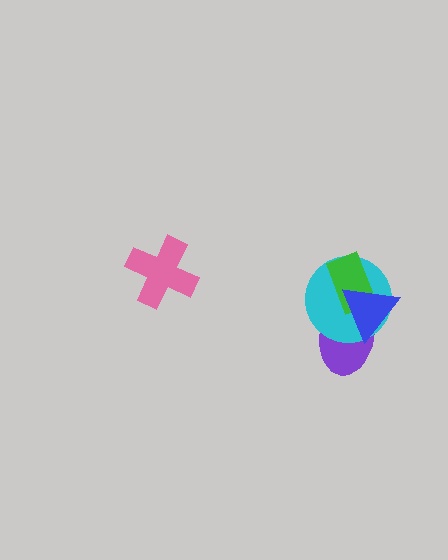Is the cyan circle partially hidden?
Yes, it is partially covered by another shape.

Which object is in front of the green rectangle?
The blue triangle is in front of the green rectangle.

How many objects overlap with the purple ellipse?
3 objects overlap with the purple ellipse.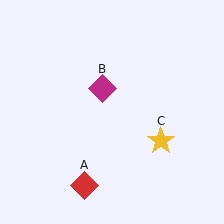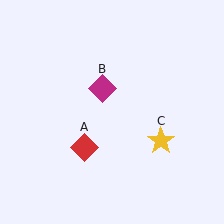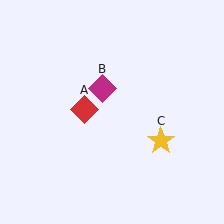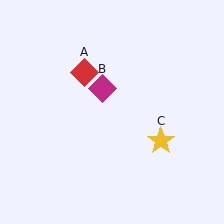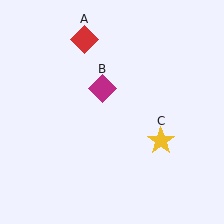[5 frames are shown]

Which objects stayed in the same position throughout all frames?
Magenta diamond (object B) and yellow star (object C) remained stationary.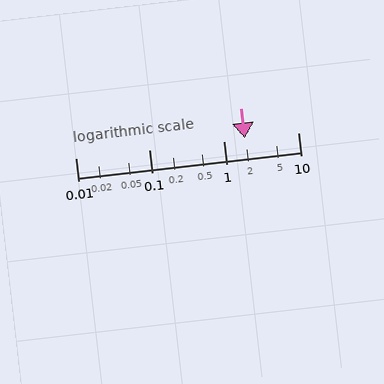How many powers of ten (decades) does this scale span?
The scale spans 3 decades, from 0.01 to 10.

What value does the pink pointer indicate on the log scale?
The pointer indicates approximately 1.9.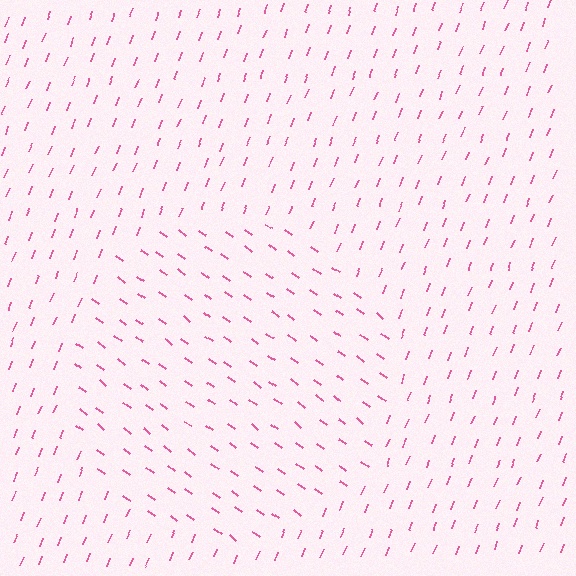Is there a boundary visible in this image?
Yes, there is a texture boundary formed by a change in line orientation.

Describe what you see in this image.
The image is filled with small pink line segments. A circle region in the image has lines oriented differently from the surrounding lines, creating a visible texture boundary.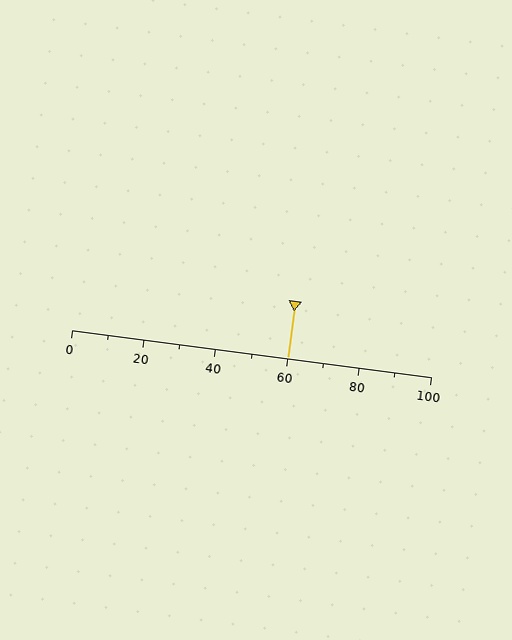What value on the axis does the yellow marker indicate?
The marker indicates approximately 60.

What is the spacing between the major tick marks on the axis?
The major ticks are spaced 20 apart.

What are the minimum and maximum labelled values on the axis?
The axis runs from 0 to 100.